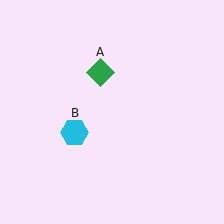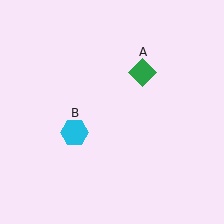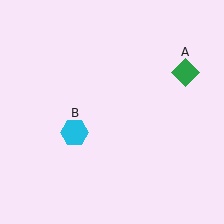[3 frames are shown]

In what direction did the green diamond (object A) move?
The green diamond (object A) moved right.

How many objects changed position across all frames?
1 object changed position: green diamond (object A).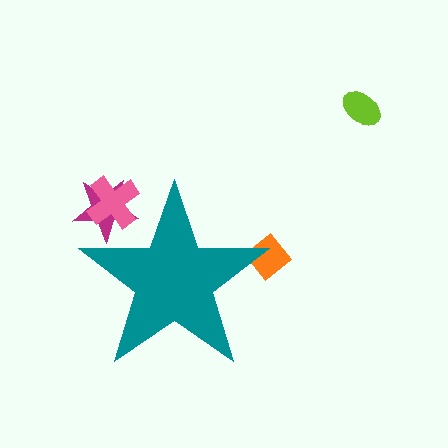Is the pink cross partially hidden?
Yes, the pink cross is partially hidden behind the teal star.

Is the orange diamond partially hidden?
Yes, the orange diamond is partially hidden behind the teal star.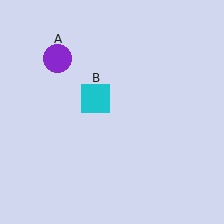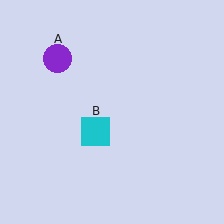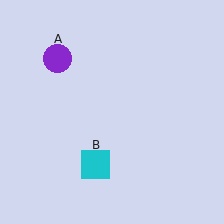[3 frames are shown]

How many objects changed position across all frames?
1 object changed position: cyan square (object B).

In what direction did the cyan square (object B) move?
The cyan square (object B) moved down.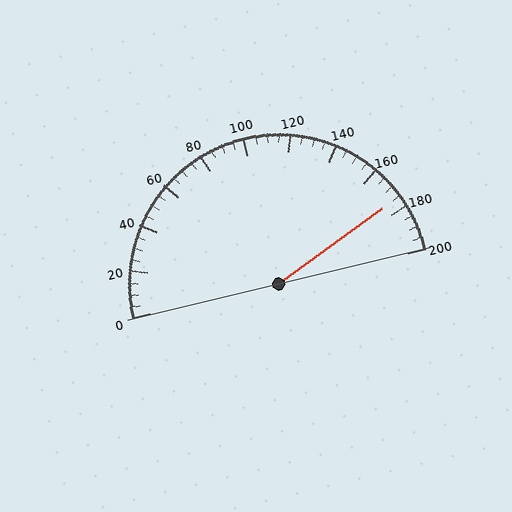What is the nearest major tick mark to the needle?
The nearest major tick mark is 180.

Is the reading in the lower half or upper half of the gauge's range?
The reading is in the upper half of the range (0 to 200).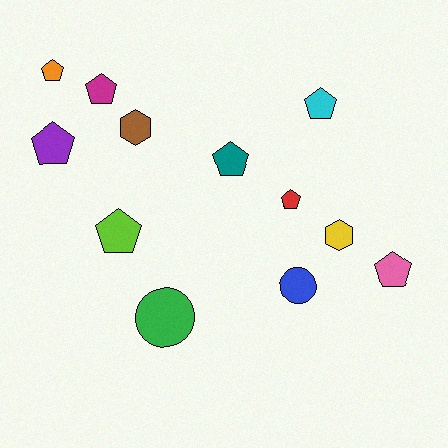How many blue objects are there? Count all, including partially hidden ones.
There is 1 blue object.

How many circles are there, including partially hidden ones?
There are 2 circles.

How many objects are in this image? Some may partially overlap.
There are 12 objects.